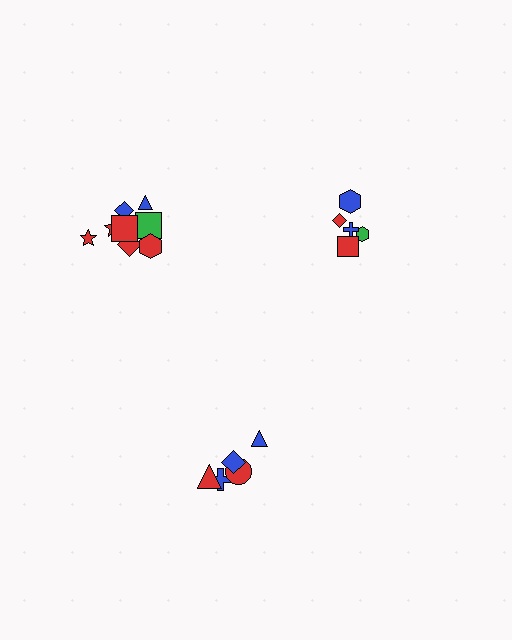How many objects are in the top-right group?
There are 5 objects.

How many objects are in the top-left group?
There are 8 objects.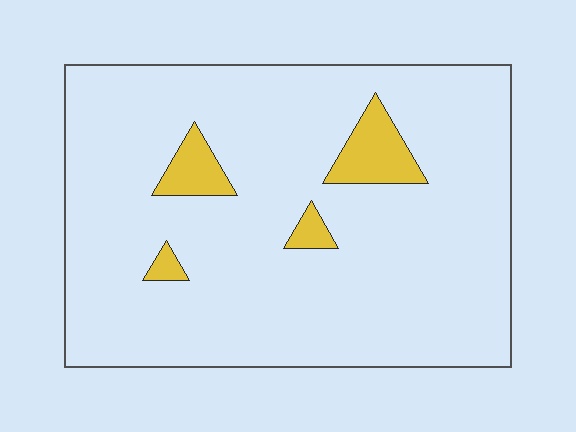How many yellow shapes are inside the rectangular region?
4.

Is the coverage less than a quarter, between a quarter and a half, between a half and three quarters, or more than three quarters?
Less than a quarter.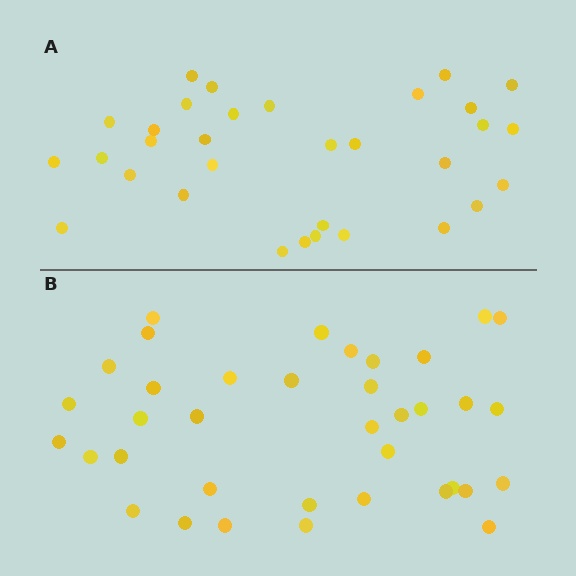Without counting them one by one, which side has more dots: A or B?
Region B (the bottom region) has more dots.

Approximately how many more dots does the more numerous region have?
Region B has about 5 more dots than region A.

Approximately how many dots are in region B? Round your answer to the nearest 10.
About 40 dots. (The exact count is 37, which rounds to 40.)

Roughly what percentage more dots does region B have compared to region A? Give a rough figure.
About 15% more.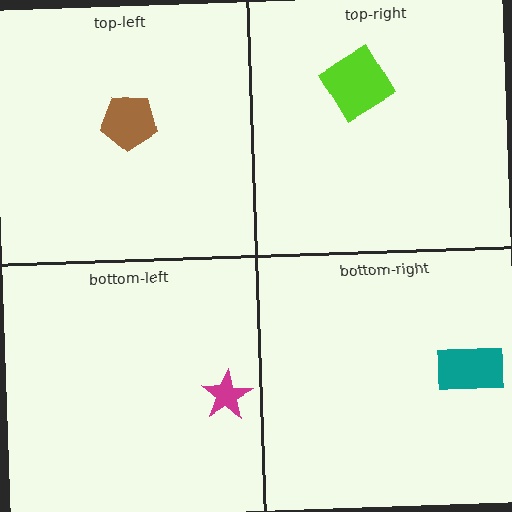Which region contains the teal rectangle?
The bottom-right region.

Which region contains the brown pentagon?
The top-left region.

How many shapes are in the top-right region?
1.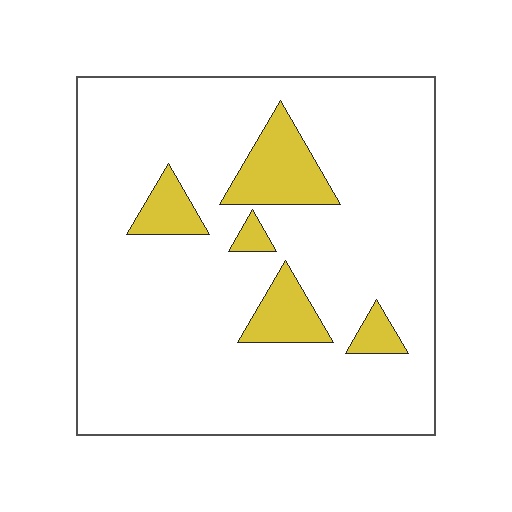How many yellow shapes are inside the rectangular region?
5.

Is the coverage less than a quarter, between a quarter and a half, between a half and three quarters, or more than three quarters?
Less than a quarter.